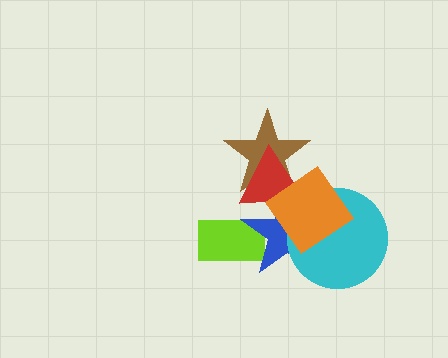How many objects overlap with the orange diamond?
4 objects overlap with the orange diamond.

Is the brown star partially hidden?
Yes, it is partially covered by another shape.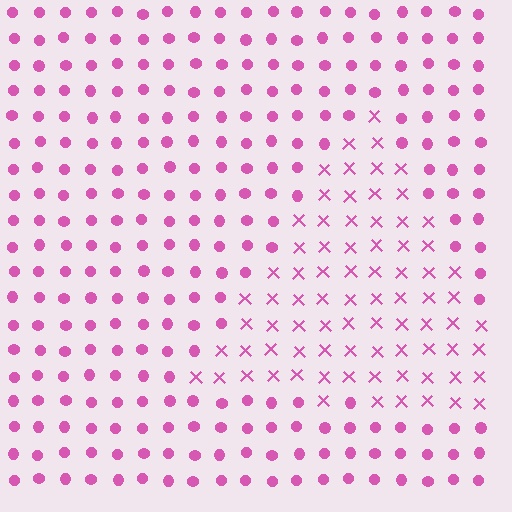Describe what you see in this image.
The image is filled with small pink elements arranged in a uniform grid. A triangle-shaped region contains X marks, while the surrounding area contains circles. The boundary is defined purely by the change in element shape.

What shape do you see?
I see a triangle.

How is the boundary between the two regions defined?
The boundary is defined by a change in element shape: X marks inside vs. circles outside. All elements share the same color and spacing.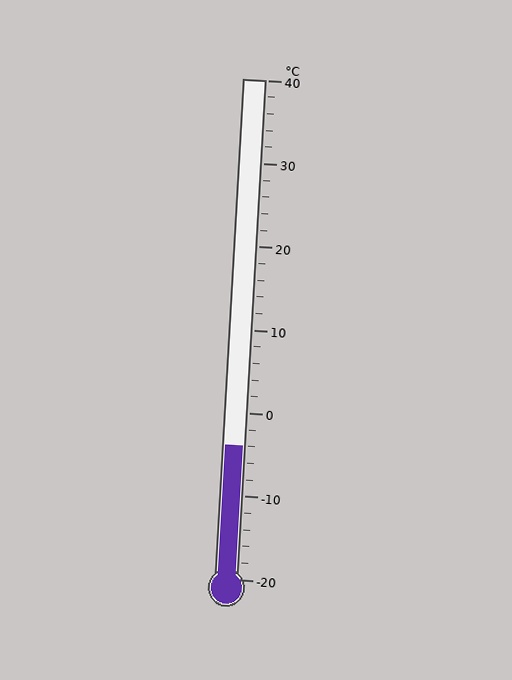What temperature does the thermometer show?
The thermometer shows approximately -4°C.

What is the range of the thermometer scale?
The thermometer scale ranges from -20°C to 40°C.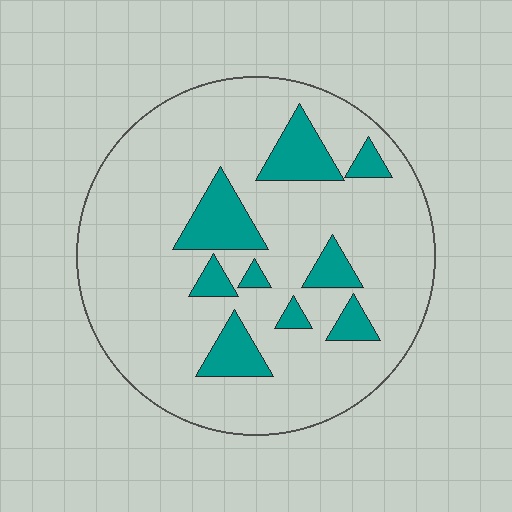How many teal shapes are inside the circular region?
9.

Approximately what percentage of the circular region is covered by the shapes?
Approximately 15%.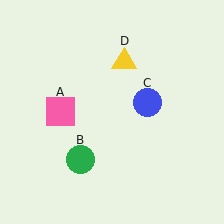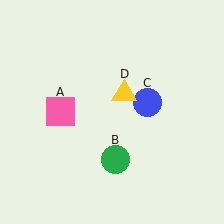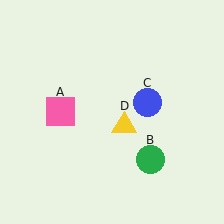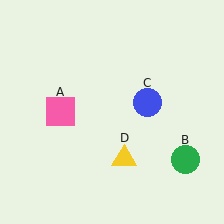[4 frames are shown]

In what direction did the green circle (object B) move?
The green circle (object B) moved right.